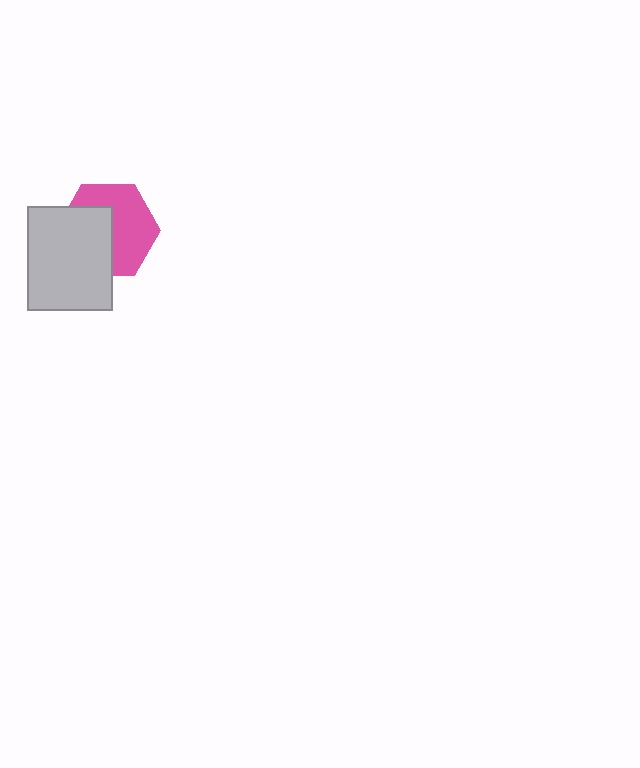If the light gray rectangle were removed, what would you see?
You would see the complete pink hexagon.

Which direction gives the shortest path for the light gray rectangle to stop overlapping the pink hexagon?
Moving toward the lower-left gives the shortest separation.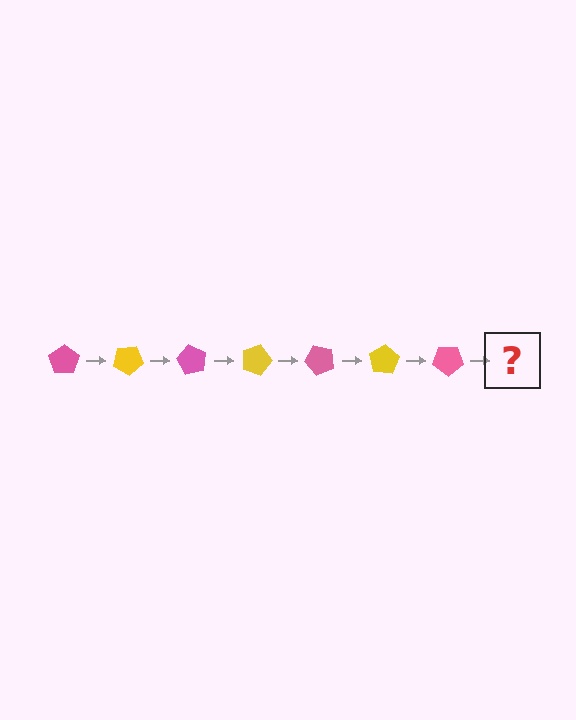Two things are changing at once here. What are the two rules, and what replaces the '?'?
The two rules are that it rotates 30 degrees each step and the color cycles through pink and yellow. The '?' should be a yellow pentagon, rotated 210 degrees from the start.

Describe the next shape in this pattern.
It should be a yellow pentagon, rotated 210 degrees from the start.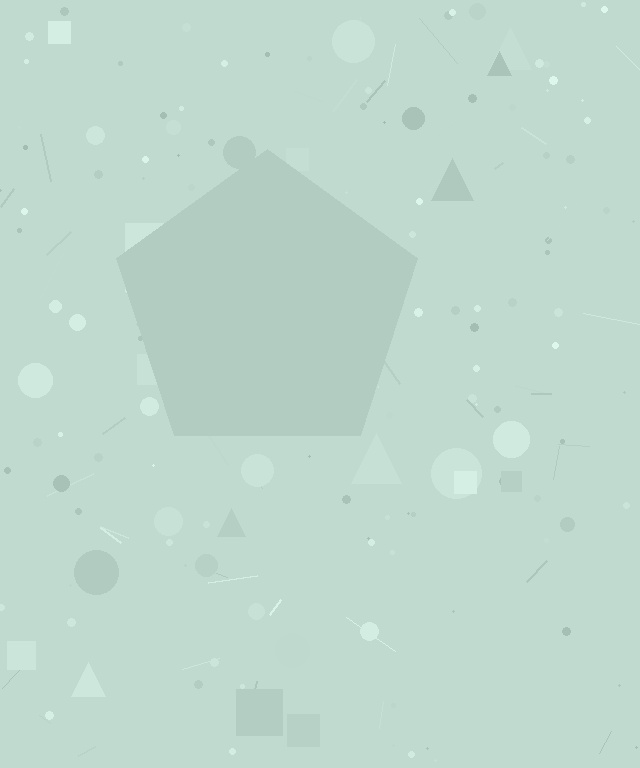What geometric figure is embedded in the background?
A pentagon is embedded in the background.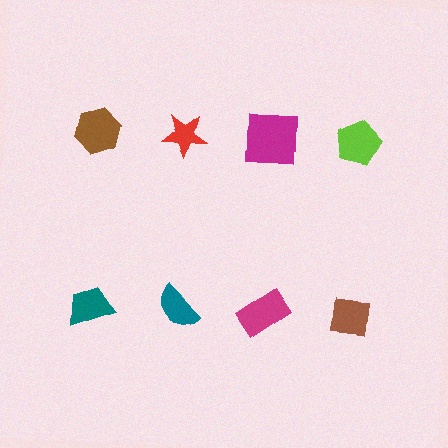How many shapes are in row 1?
4 shapes.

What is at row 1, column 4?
A lime pentagon.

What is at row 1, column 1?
A brown hexagon.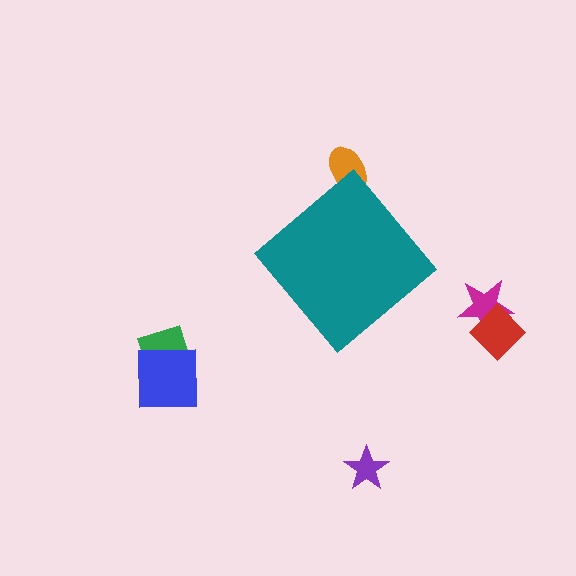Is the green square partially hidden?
No, the green square is fully visible.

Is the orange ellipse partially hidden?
Yes, the orange ellipse is partially hidden behind the teal diamond.